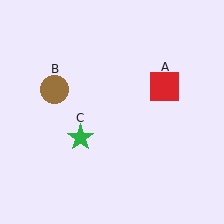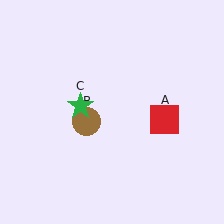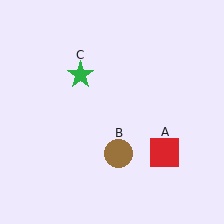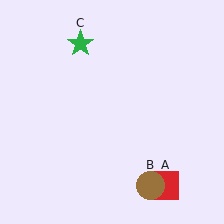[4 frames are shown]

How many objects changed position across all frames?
3 objects changed position: red square (object A), brown circle (object B), green star (object C).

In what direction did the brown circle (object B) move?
The brown circle (object B) moved down and to the right.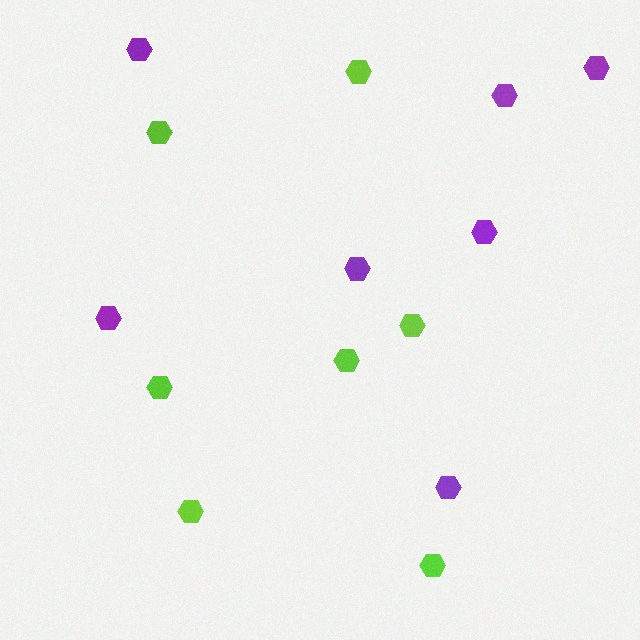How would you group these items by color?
There are 2 groups: one group of lime hexagons (7) and one group of purple hexagons (7).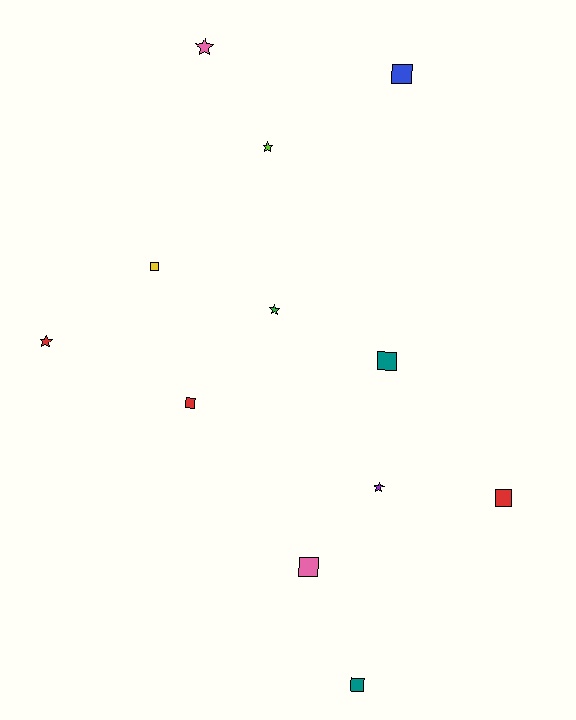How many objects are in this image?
There are 12 objects.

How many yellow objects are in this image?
There is 1 yellow object.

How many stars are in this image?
There are 5 stars.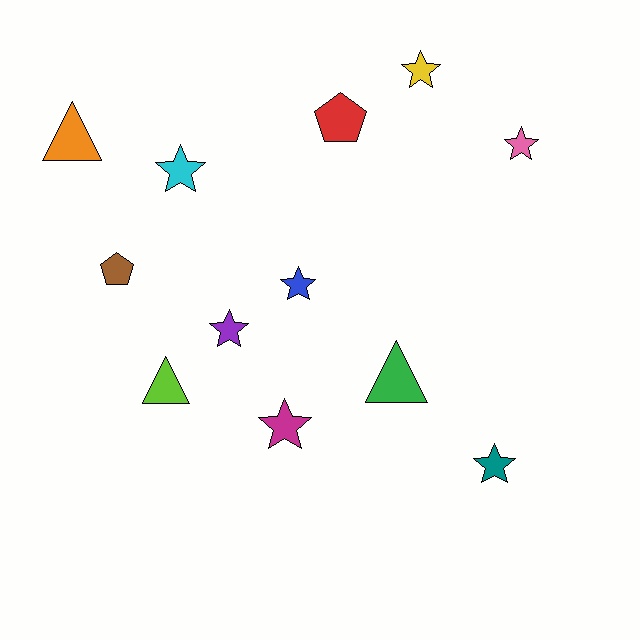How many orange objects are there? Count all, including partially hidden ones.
There is 1 orange object.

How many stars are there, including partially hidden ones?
There are 7 stars.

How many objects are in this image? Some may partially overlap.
There are 12 objects.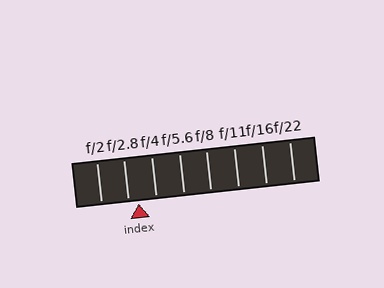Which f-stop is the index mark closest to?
The index mark is closest to f/2.8.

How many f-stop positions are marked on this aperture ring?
There are 8 f-stop positions marked.